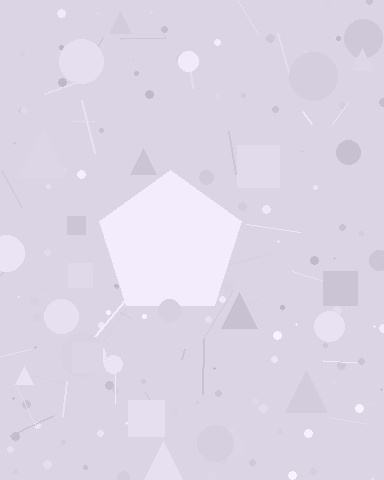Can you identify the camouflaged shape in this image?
The camouflaged shape is a pentagon.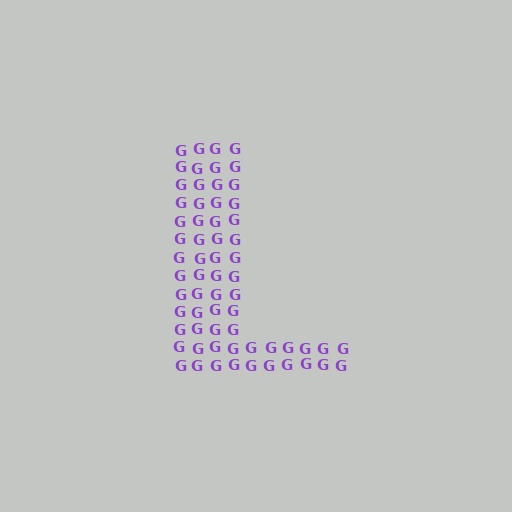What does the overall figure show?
The overall figure shows the letter L.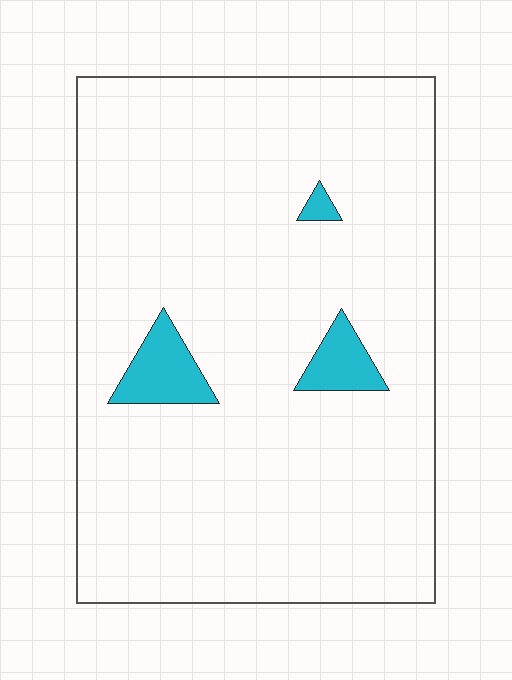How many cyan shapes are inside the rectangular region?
3.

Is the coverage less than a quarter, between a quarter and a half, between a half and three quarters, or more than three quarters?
Less than a quarter.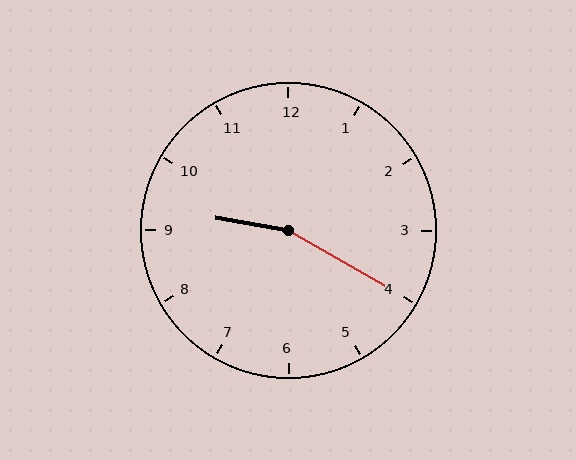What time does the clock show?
9:20.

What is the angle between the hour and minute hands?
Approximately 160 degrees.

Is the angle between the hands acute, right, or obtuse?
It is obtuse.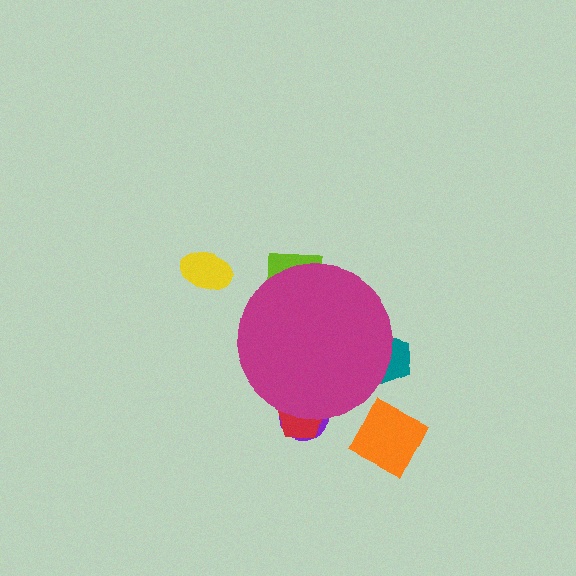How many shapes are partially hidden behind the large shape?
4 shapes are partially hidden.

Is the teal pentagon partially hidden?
Yes, the teal pentagon is partially hidden behind the magenta circle.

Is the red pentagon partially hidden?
Yes, the red pentagon is partially hidden behind the magenta circle.